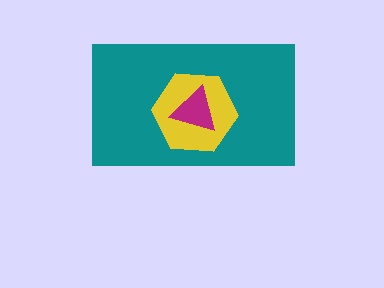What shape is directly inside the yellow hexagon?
The magenta triangle.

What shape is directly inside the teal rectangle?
The yellow hexagon.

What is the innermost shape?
The magenta triangle.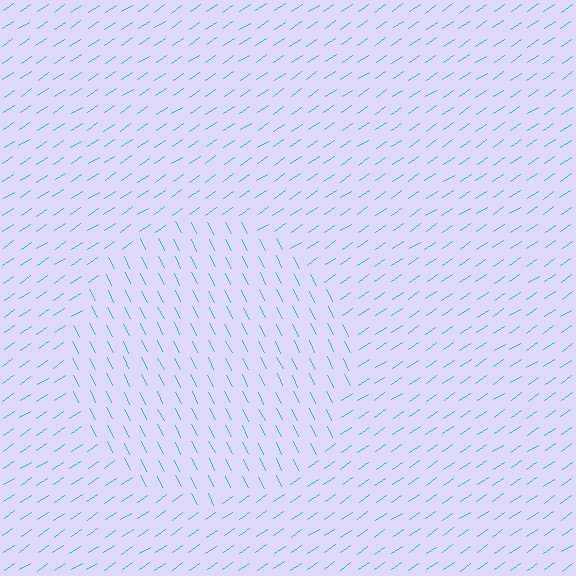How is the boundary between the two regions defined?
The boundary is defined purely by a change in line orientation (approximately 83 degrees difference). All lines are the same color and thickness.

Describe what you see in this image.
The image is filled with small cyan line segments. A circle region in the image has lines oriented differently from the surrounding lines, creating a visible texture boundary.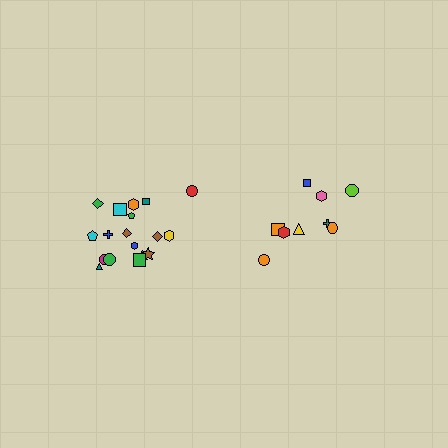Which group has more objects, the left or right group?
The left group.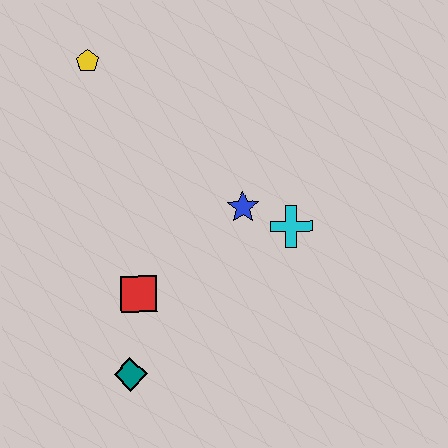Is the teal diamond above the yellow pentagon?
No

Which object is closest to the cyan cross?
The blue star is closest to the cyan cross.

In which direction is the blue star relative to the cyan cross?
The blue star is to the left of the cyan cross.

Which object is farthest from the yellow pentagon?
The teal diamond is farthest from the yellow pentagon.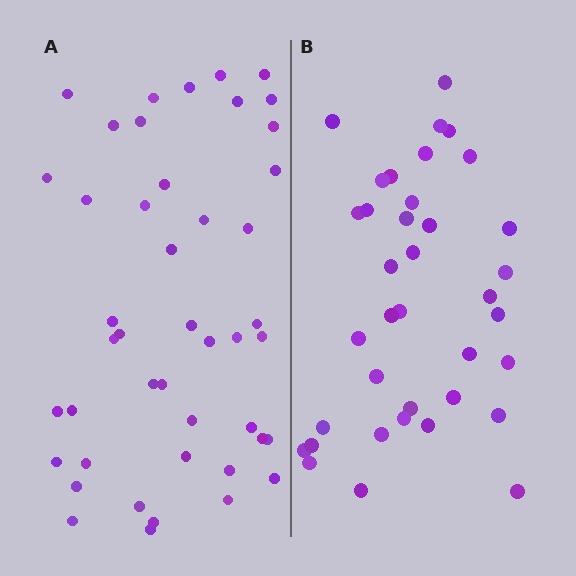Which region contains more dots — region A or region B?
Region A (the left region) has more dots.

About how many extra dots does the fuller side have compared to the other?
Region A has roughly 8 or so more dots than region B.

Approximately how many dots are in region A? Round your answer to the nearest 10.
About 40 dots. (The exact count is 45, which rounds to 40.)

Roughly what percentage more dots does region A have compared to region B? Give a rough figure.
About 20% more.